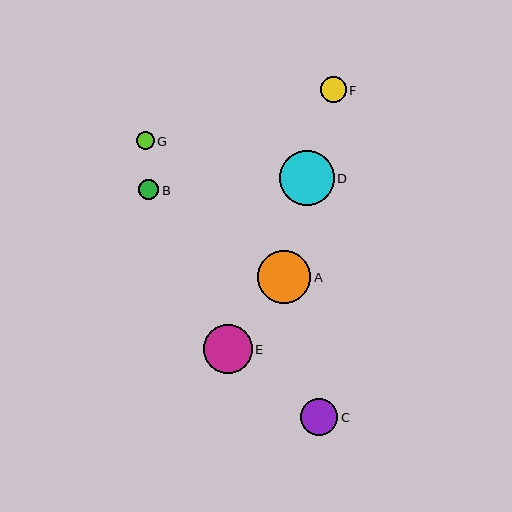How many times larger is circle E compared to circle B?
Circle E is approximately 2.5 times the size of circle B.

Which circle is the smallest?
Circle G is the smallest with a size of approximately 18 pixels.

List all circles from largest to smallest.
From largest to smallest: D, A, E, C, F, B, G.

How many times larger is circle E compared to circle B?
Circle E is approximately 2.5 times the size of circle B.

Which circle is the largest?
Circle D is the largest with a size of approximately 55 pixels.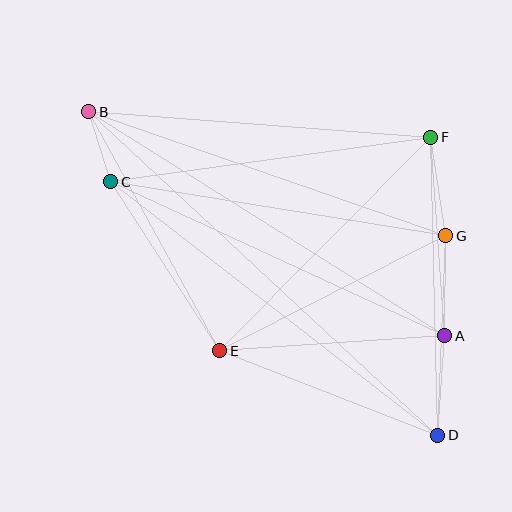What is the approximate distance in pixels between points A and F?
The distance between A and F is approximately 199 pixels.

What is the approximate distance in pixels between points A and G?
The distance between A and G is approximately 100 pixels.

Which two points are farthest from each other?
Points B and D are farthest from each other.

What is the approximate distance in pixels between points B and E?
The distance between B and E is approximately 273 pixels.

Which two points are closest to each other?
Points B and C are closest to each other.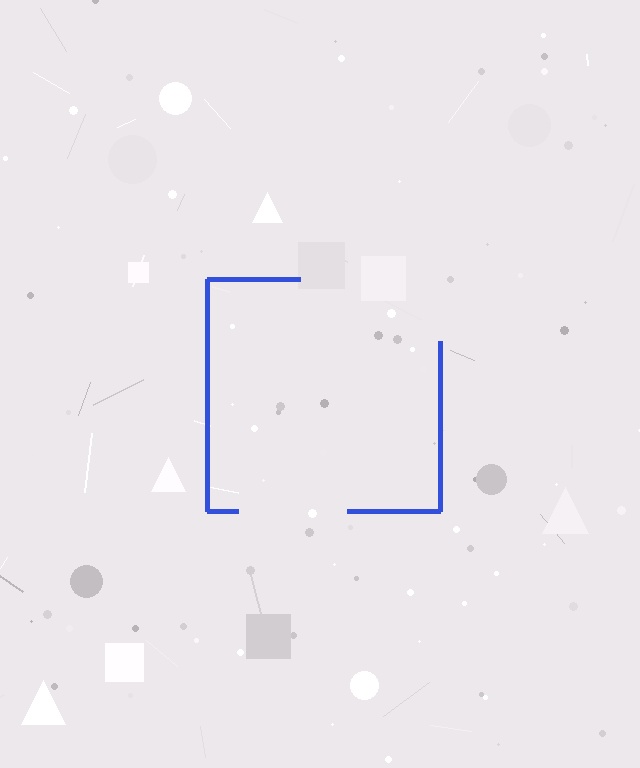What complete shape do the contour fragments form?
The contour fragments form a square.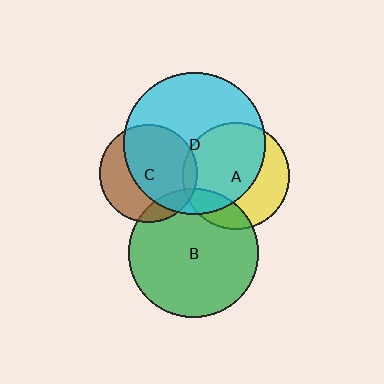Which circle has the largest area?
Circle D (cyan).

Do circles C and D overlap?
Yes.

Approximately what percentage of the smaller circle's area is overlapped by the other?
Approximately 65%.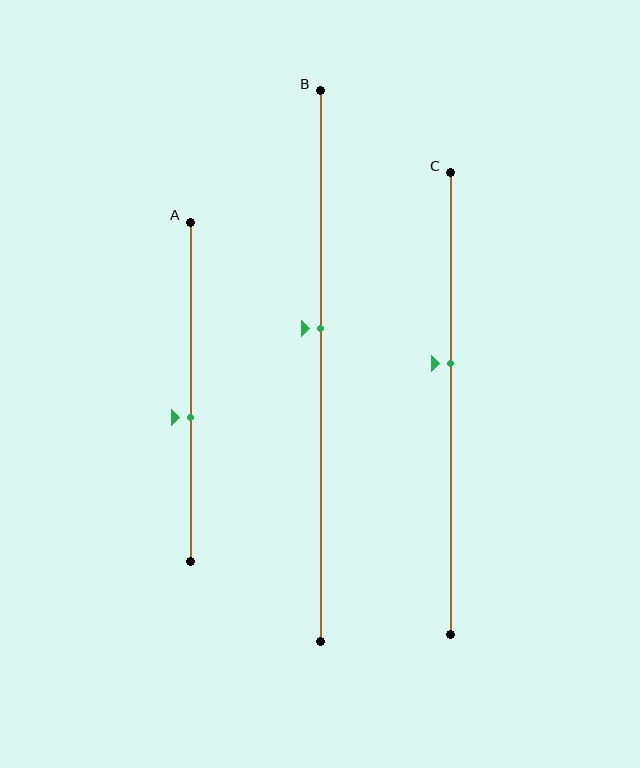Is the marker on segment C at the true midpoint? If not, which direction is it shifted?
No, the marker on segment C is shifted upward by about 9% of the segment length.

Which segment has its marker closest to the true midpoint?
Segment B has its marker closest to the true midpoint.